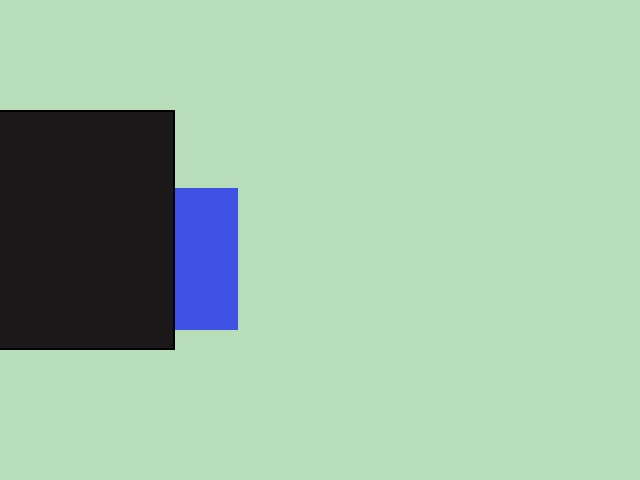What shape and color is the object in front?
The object in front is a black rectangle.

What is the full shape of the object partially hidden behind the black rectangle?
The partially hidden object is a blue square.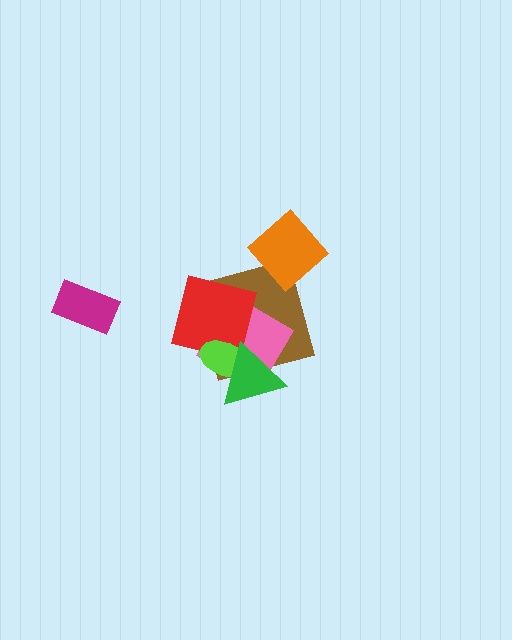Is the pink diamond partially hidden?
Yes, it is partially covered by another shape.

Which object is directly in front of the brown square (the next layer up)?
The pink diamond is directly in front of the brown square.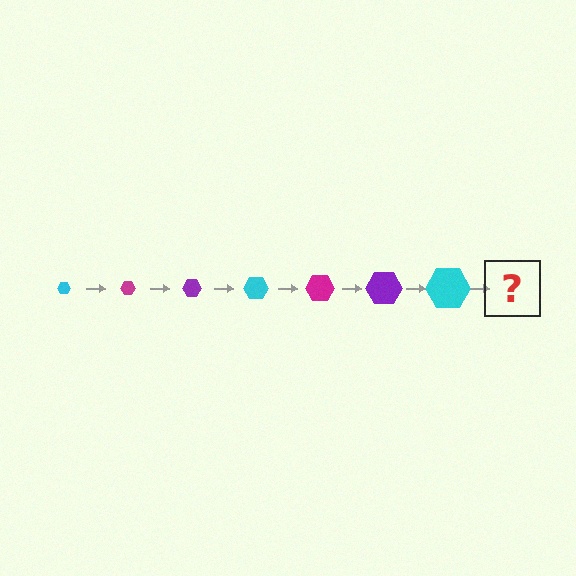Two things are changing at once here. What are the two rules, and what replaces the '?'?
The two rules are that the hexagon grows larger each step and the color cycles through cyan, magenta, and purple. The '?' should be a magenta hexagon, larger than the previous one.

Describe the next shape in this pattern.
It should be a magenta hexagon, larger than the previous one.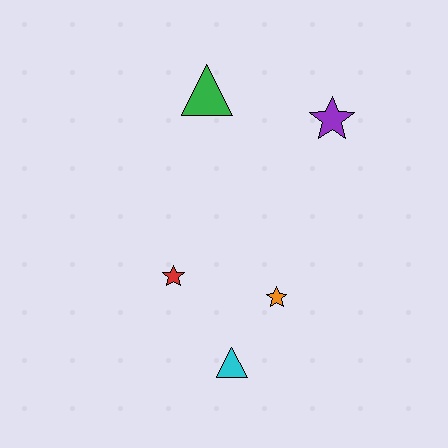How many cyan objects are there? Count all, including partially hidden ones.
There is 1 cyan object.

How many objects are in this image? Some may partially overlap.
There are 5 objects.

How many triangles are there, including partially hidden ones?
There are 2 triangles.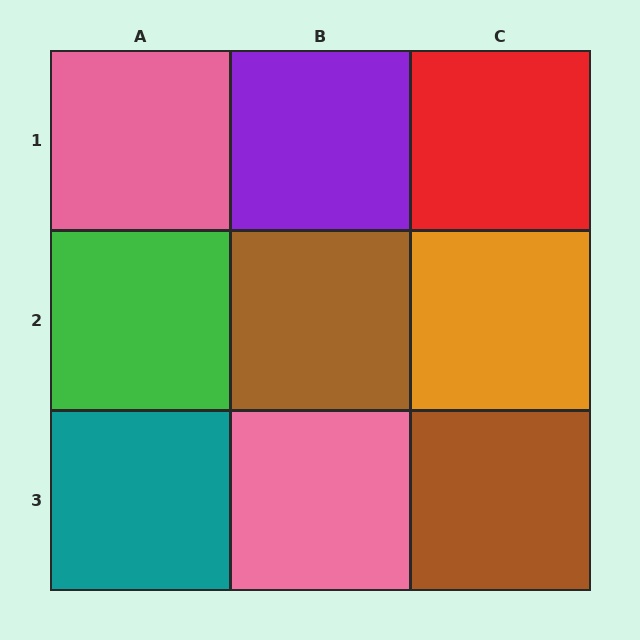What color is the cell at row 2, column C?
Orange.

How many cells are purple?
1 cell is purple.